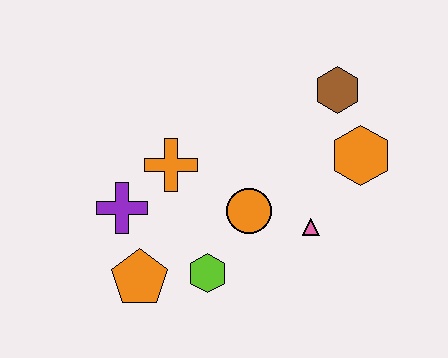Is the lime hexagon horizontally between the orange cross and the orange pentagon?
No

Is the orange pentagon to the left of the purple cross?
No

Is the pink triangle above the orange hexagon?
No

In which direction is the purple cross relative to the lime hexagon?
The purple cross is to the left of the lime hexagon.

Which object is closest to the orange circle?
The pink triangle is closest to the orange circle.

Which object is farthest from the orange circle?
The brown hexagon is farthest from the orange circle.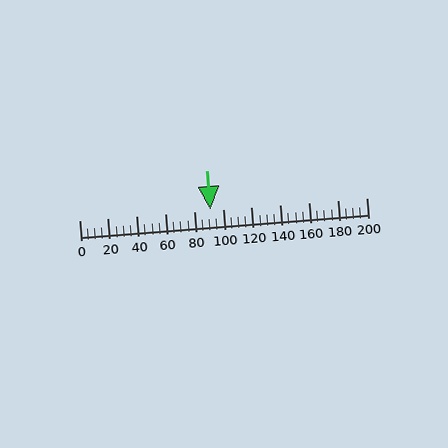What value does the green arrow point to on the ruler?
The green arrow points to approximately 92.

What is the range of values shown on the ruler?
The ruler shows values from 0 to 200.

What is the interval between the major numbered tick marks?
The major tick marks are spaced 20 units apart.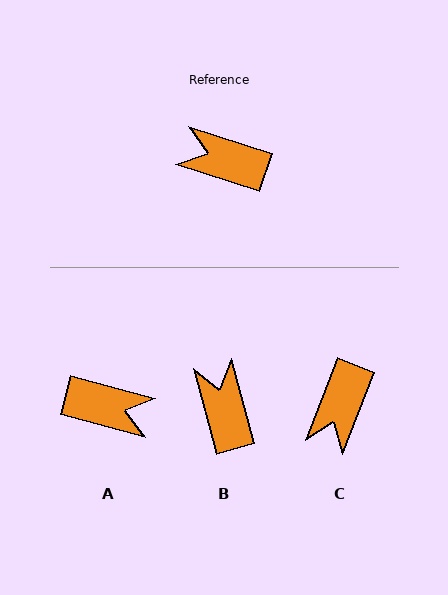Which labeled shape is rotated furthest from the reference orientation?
A, about 177 degrees away.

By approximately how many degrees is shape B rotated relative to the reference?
Approximately 57 degrees clockwise.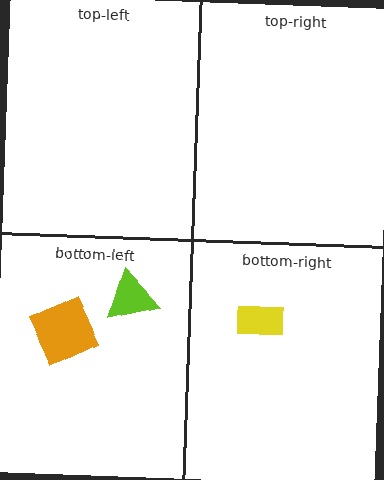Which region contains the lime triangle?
The bottom-left region.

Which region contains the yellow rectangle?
The bottom-right region.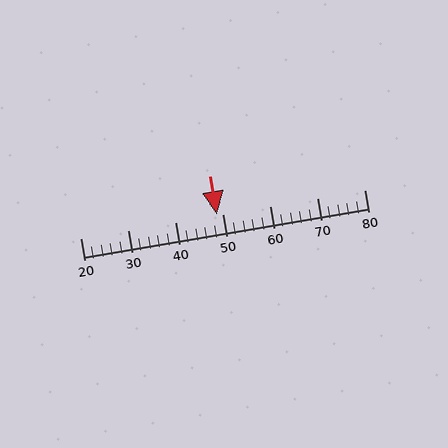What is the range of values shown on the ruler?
The ruler shows values from 20 to 80.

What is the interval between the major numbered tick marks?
The major tick marks are spaced 10 units apart.